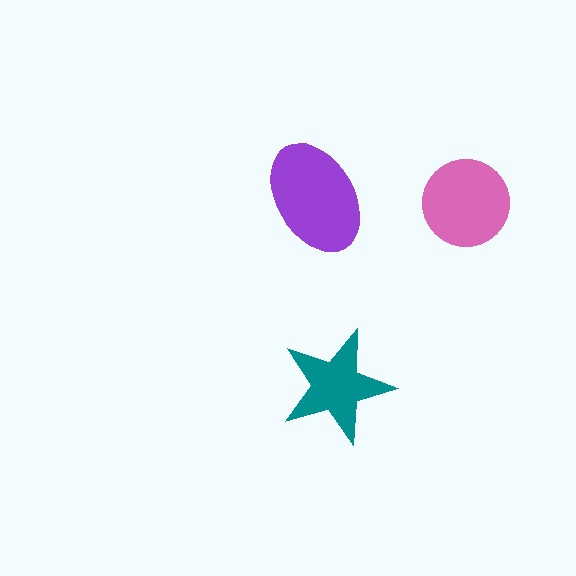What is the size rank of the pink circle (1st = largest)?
2nd.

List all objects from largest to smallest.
The purple ellipse, the pink circle, the teal star.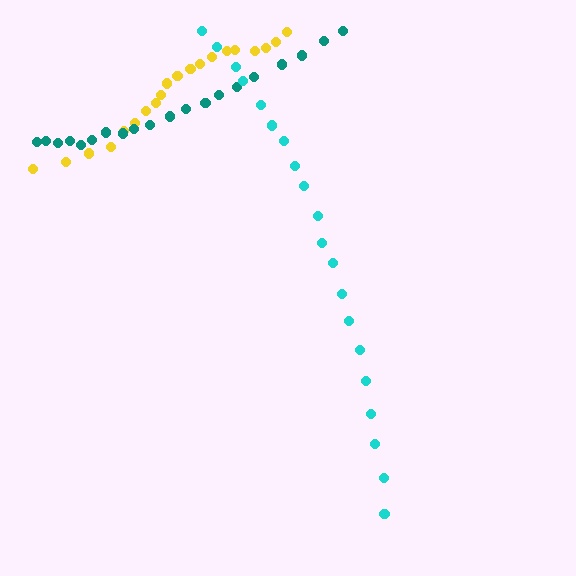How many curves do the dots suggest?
There are 3 distinct paths.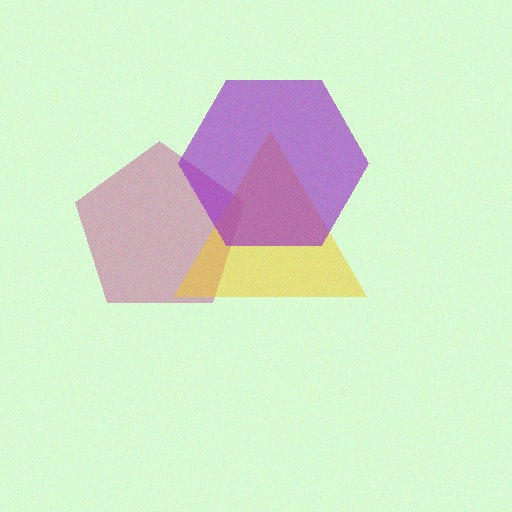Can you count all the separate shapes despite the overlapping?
Yes, there are 3 separate shapes.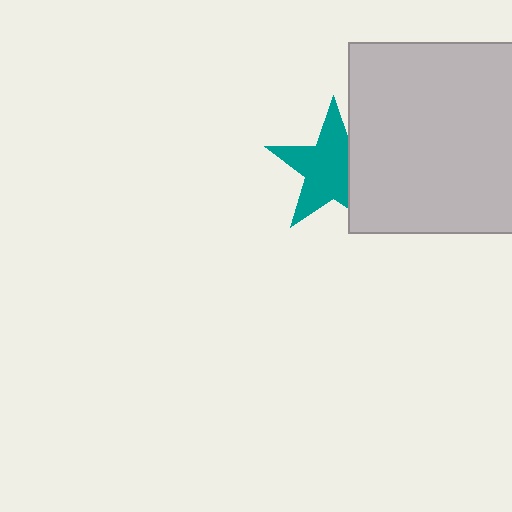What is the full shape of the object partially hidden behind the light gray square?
The partially hidden object is a teal star.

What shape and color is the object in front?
The object in front is a light gray square.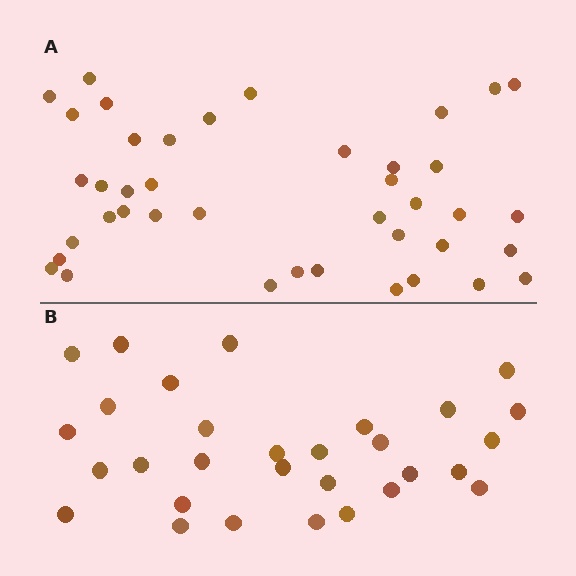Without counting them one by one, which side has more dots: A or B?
Region A (the top region) has more dots.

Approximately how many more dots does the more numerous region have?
Region A has roughly 12 or so more dots than region B.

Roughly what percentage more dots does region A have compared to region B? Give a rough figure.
About 35% more.